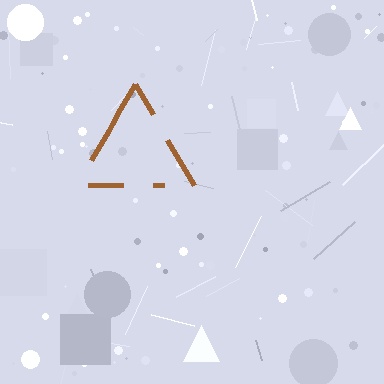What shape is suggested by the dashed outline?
The dashed outline suggests a triangle.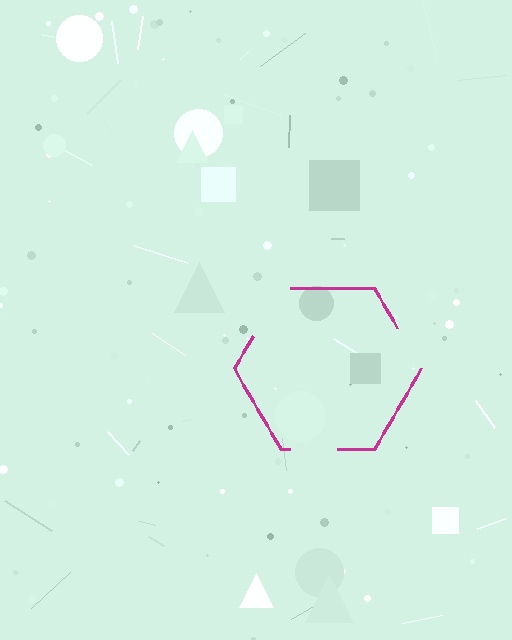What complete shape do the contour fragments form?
The contour fragments form a hexagon.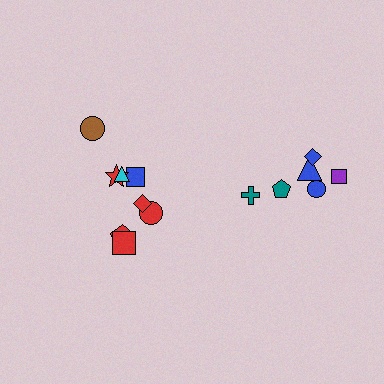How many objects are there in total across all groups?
There are 14 objects.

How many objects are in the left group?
There are 8 objects.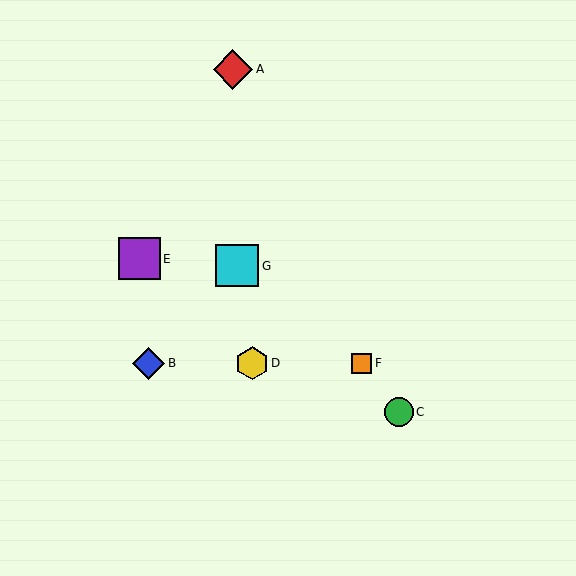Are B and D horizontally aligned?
Yes, both are at y≈363.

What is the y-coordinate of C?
Object C is at y≈412.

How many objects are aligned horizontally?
3 objects (B, D, F) are aligned horizontally.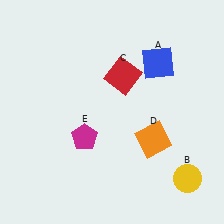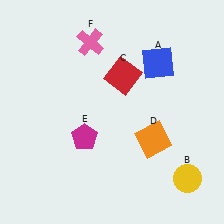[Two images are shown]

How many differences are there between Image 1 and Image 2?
There is 1 difference between the two images.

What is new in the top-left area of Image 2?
A pink cross (F) was added in the top-left area of Image 2.